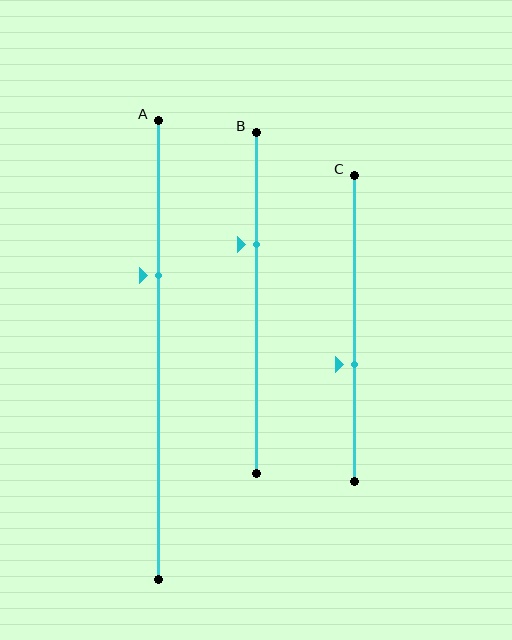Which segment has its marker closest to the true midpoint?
Segment C has its marker closest to the true midpoint.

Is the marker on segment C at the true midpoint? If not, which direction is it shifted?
No, the marker on segment C is shifted downward by about 12% of the segment length.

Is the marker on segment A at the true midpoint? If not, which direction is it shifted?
No, the marker on segment A is shifted upward by about 16% of the segment length.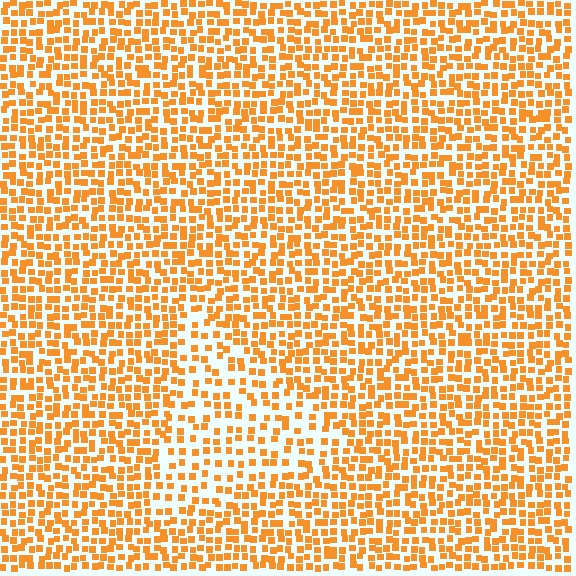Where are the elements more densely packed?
The elements are more densely packed outside the triangle boundary.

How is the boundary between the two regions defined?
The boundary is defined by a change in element density (approximately 1.7x ratio). All elements are the same color, size, and shape.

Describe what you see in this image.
The image contains small orange elements arranged at two different densities. A triangle-shaped region is visible where the elements are less densely packed than the surrounding area.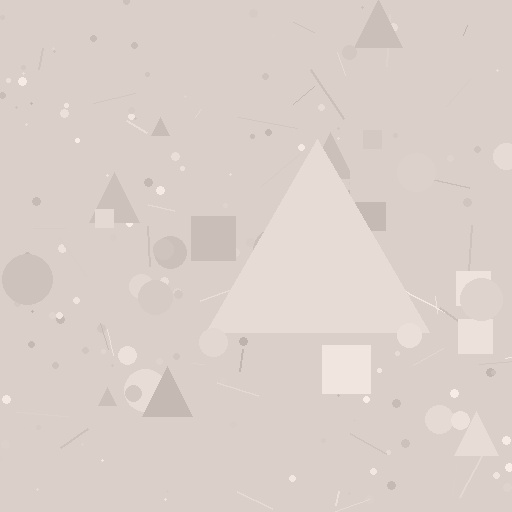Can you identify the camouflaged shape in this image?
The camouflaged shape is a triangle.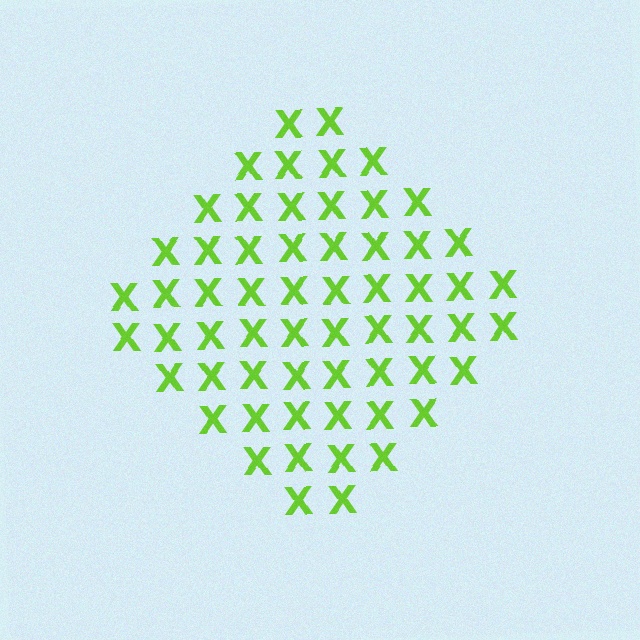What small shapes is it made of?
It is made of small letter X's.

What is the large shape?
The large shape is a diamond.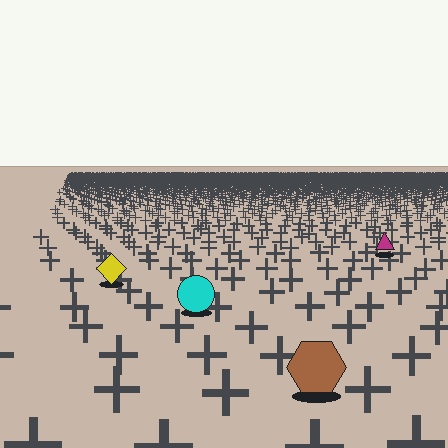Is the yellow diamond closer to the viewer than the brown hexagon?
No. The brown hexagon is closer — you can tell from the texture gradient: the ground texture is coarser near it.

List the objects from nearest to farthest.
From nearest to farthest: the brown hexagon, the cyan circle, the yellow diamond, the magenta triangle.